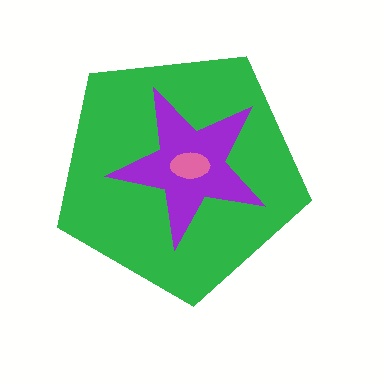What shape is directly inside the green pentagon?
The purple star.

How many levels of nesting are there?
3.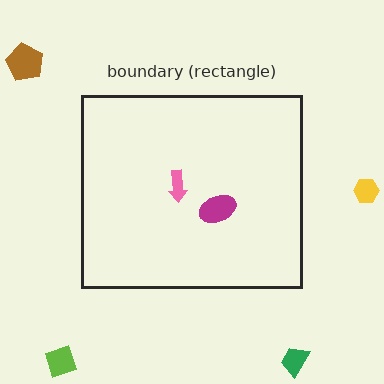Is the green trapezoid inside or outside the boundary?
Outside.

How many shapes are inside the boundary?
2 inside, 4 outside.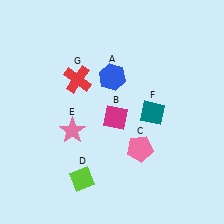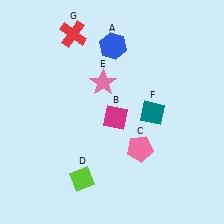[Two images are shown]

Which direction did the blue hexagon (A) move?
The blue hexagon (A) moved up.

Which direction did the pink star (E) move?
The pink star (E) moved up.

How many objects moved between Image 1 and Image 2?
3 objects moved between the two images.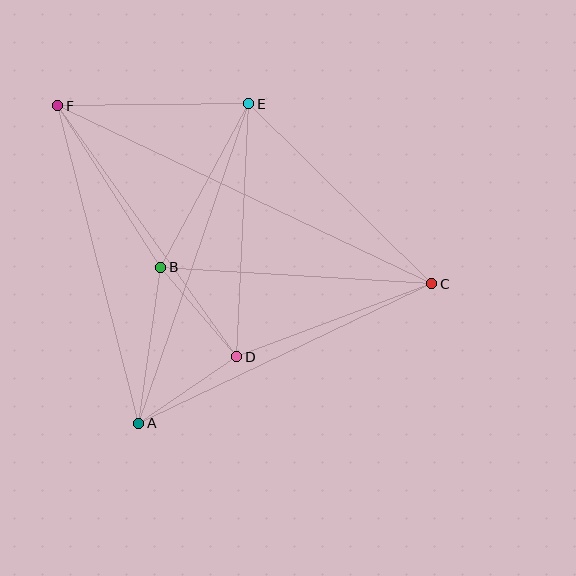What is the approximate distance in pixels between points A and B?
The distance between A and B is approximately 158 pixels.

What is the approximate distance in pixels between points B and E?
The distance between B and E is approximately 185 pixels.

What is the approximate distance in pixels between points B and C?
The distance between B and C is approximately 271 pixels.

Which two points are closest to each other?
Points B and D are closest to each other.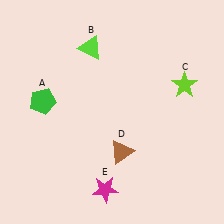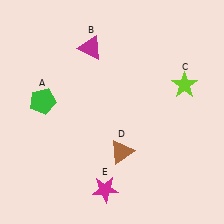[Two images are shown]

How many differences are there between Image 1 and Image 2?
There is 1 difference between the two images.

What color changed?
The triangle (B) changed from lime in Image 1 to magenta in Image 2.